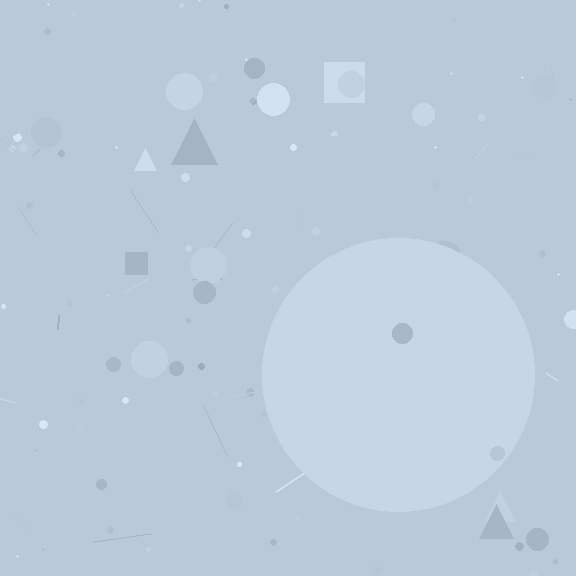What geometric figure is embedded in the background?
A circle is embedded in the background.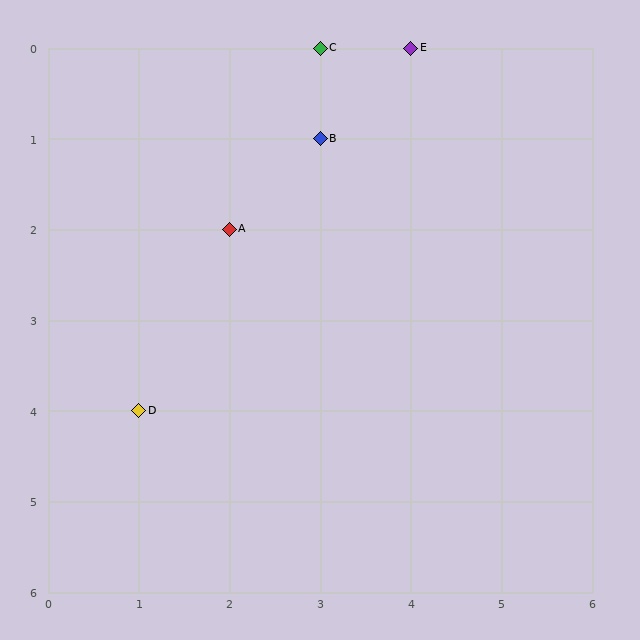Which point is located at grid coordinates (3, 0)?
Point C is at (3, 0).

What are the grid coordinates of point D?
Point D is at grid coordinates (1, 4).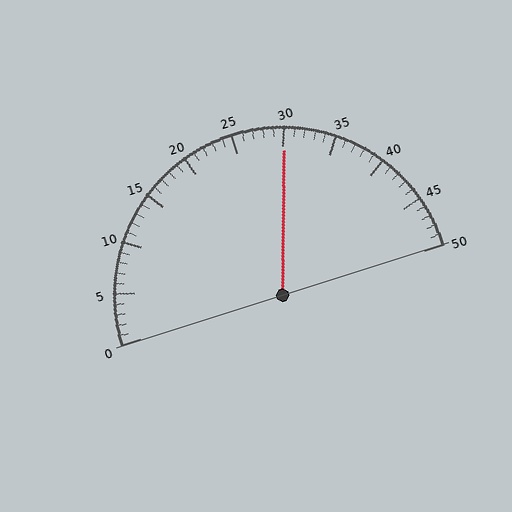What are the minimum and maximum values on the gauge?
The gauge ranges from 0 to 50.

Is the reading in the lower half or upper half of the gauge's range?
The reading is in the upper half of the range (0 to 50).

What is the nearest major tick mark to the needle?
The nearest major tick mark is 30.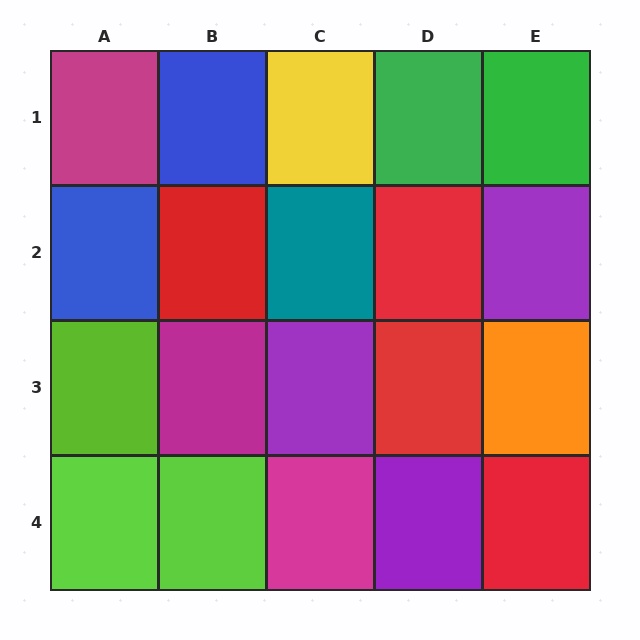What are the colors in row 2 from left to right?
Blue, red, teal, red, purple.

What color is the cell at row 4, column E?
Red.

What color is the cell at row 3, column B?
Magenta.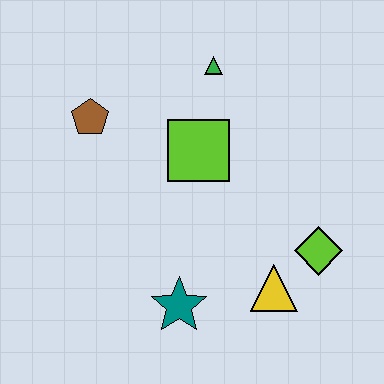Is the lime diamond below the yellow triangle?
No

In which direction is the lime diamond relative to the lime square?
The lime diamond is to the right of the lime square.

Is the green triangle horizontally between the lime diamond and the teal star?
Yes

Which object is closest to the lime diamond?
The yellow triangle is closest to the lime diamond.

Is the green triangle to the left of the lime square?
No